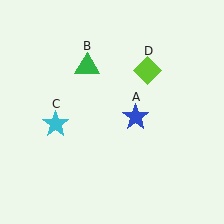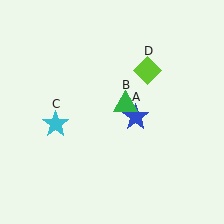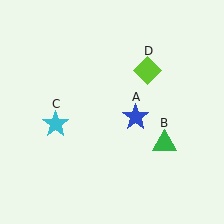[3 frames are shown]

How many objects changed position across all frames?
1 object changed position: green triangle (object B).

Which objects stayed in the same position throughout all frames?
Blue star (object A) and cyan star (object C) and lime diamond (object D) remained stationary.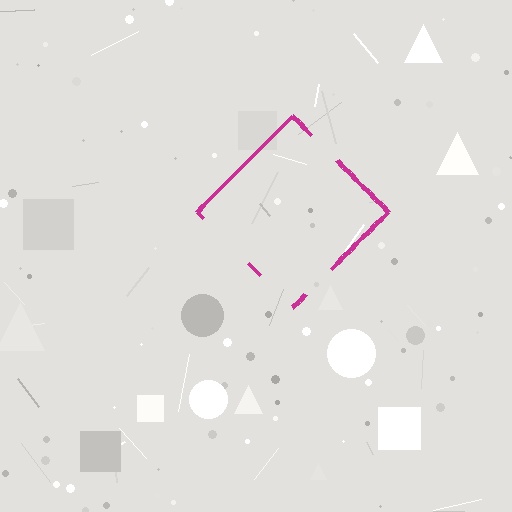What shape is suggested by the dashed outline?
The dashed outline suggests a diamond.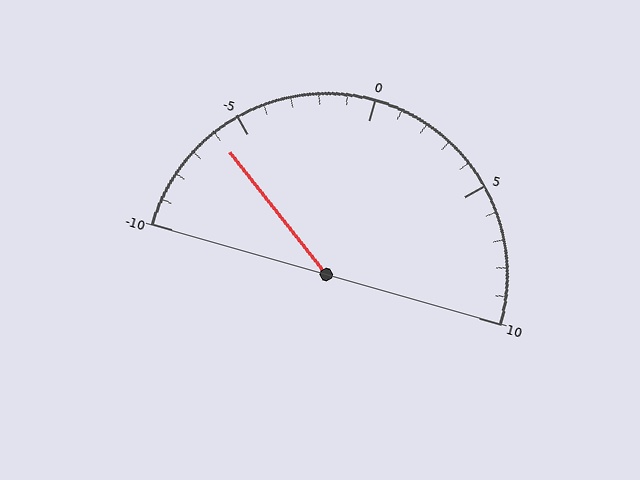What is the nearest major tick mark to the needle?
The nearest major tick mark is -5.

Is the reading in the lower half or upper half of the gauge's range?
The reading is in the lower half of the range (-10 to 10).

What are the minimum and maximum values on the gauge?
The gauge ranges from -10 to 10.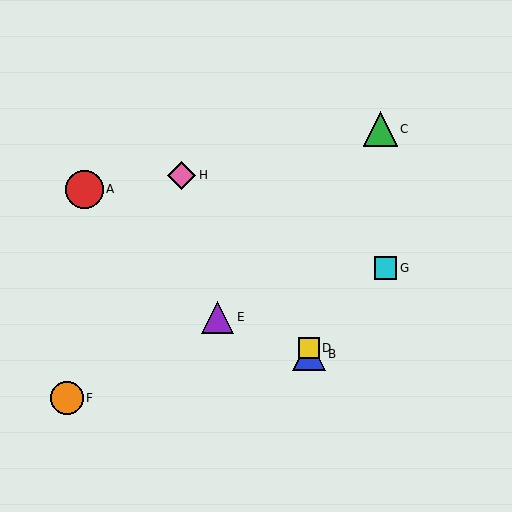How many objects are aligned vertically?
2 objects (B, D) are aligned vertically.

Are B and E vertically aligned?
No, B is at x≈309 and E is at x≈218.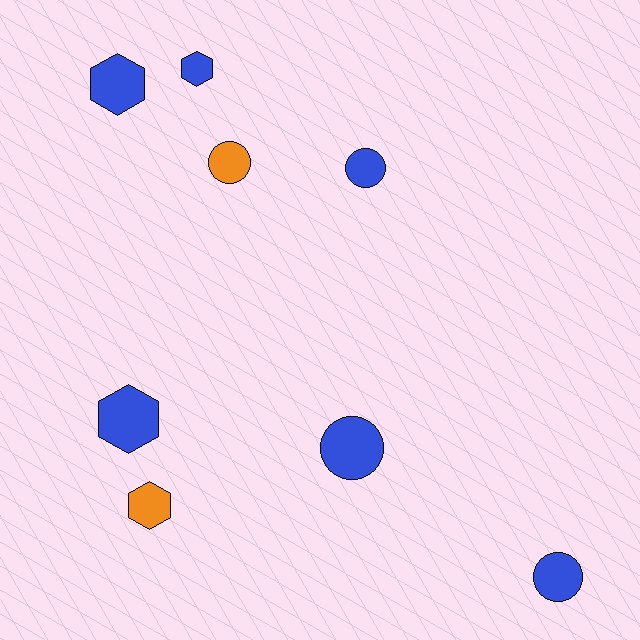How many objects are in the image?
There are 8 objects.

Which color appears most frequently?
Blue, with 6 objects.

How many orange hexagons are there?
There is 1 orange hexagon.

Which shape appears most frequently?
Hexagon, with 4 objects.